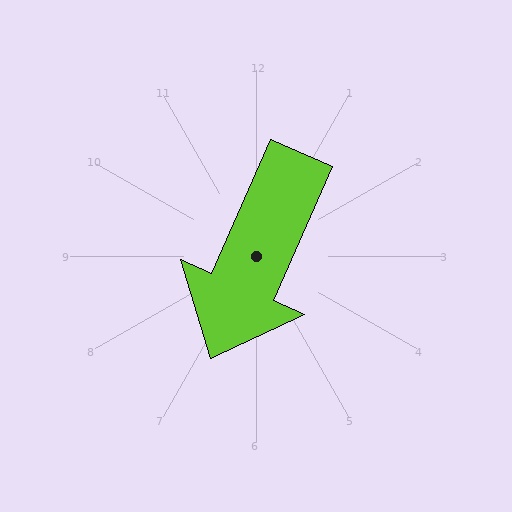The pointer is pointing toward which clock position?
Roughly 7 o'clock.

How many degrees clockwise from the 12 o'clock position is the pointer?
Approximately 204 degrees.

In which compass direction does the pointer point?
Southwest.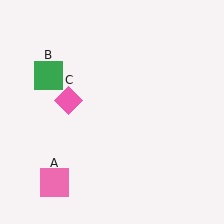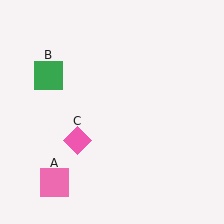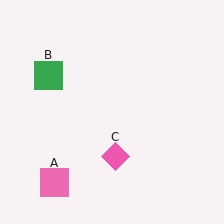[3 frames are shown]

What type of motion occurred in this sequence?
The pink diamond (object C) rotated counterclockwise around the center of the scene.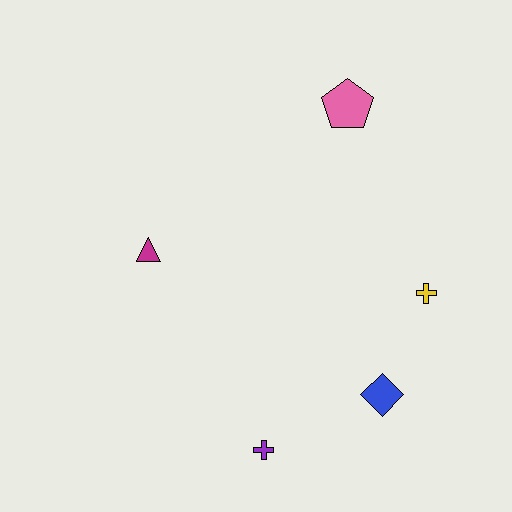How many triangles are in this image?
There is 1 triangle.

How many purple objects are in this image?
There is 1 purple object.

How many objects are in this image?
There are 5 objects.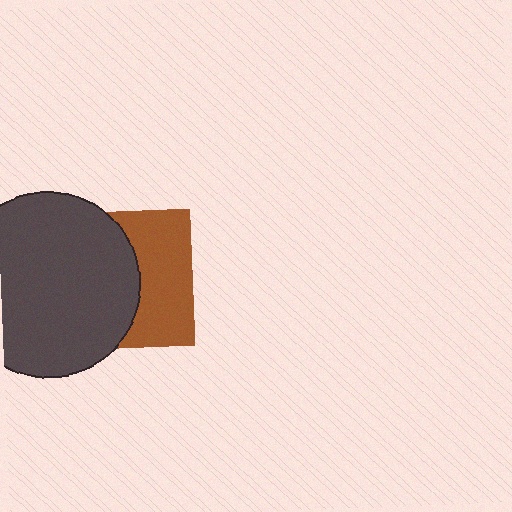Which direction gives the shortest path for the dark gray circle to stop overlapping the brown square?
Moving left gives the shortest separation.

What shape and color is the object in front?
The object in front is a dark gray circle.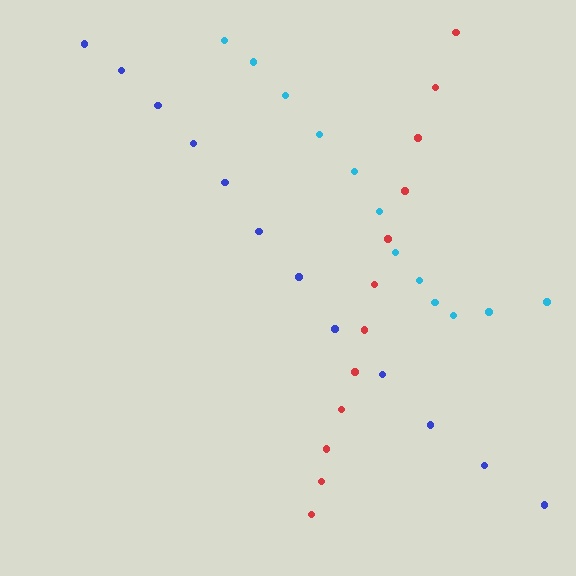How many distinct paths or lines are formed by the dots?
There are 3 distinct paths.